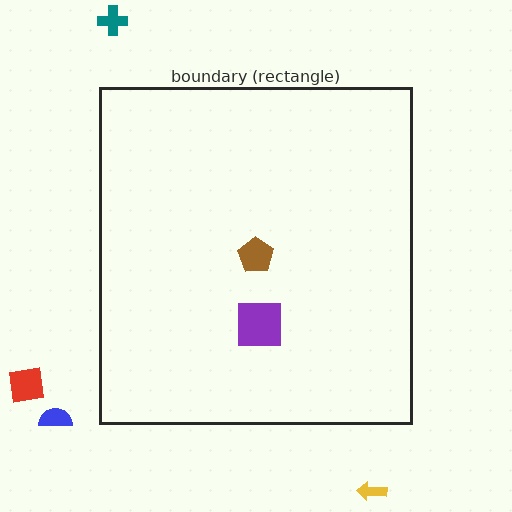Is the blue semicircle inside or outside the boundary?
Outside.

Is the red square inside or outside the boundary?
Outside.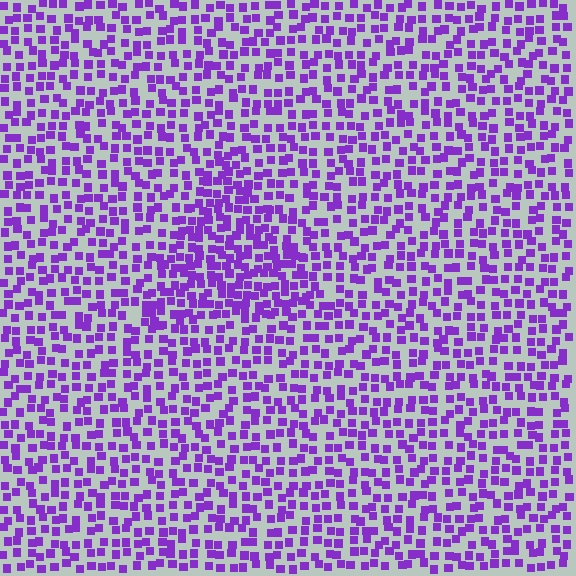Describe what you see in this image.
The image contains small purple elements arranged at two different densities. A triangle-shaped region is visible where the elements are more densely packed than the surrounding area.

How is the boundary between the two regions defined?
The boundary is defined by a change in element density (approximately 1.6x ratio). All elements are the same color, size, and shape.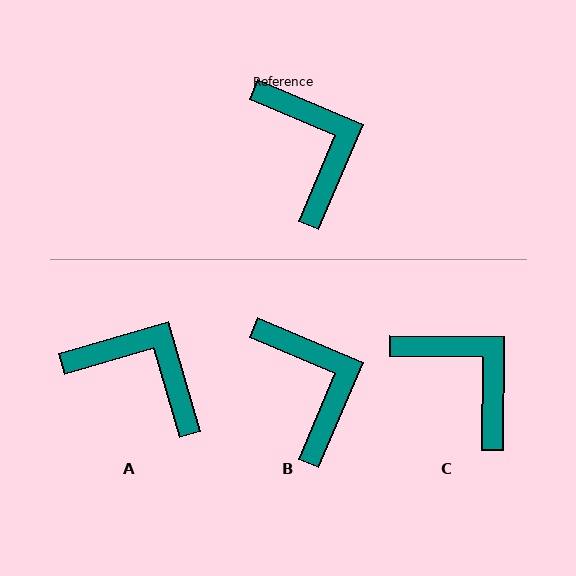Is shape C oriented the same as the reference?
No, it is off by about 23 degrees.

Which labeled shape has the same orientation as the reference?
B.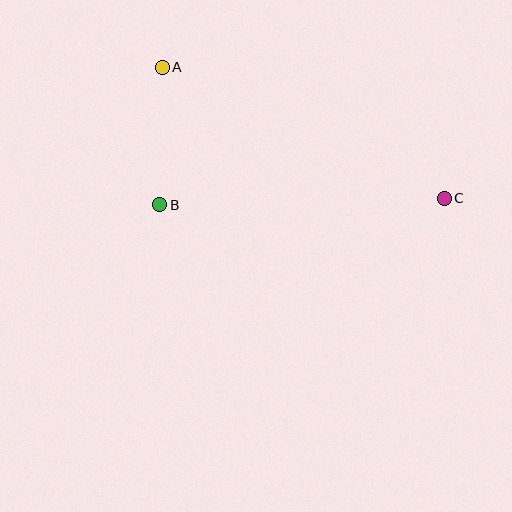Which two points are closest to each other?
Points A and B are closest to each other.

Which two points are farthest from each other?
Points A and C are farthest from each other.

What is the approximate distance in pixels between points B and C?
The distance between B and C is approximately 285 pixels.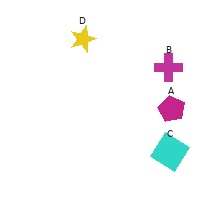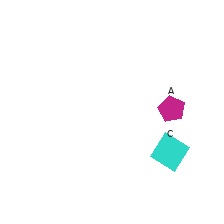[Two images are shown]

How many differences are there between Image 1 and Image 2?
There are 2 differences between the two images.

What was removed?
The magenta cross (B), the yellow star (D) were removed in Image 2.